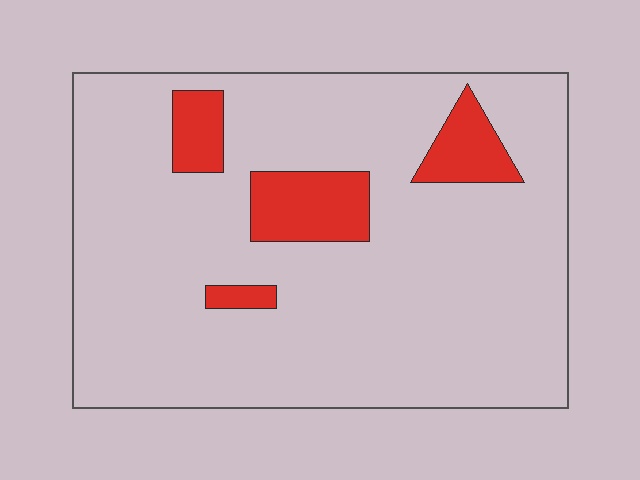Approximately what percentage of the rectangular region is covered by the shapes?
Approximately 10%.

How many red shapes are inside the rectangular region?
4.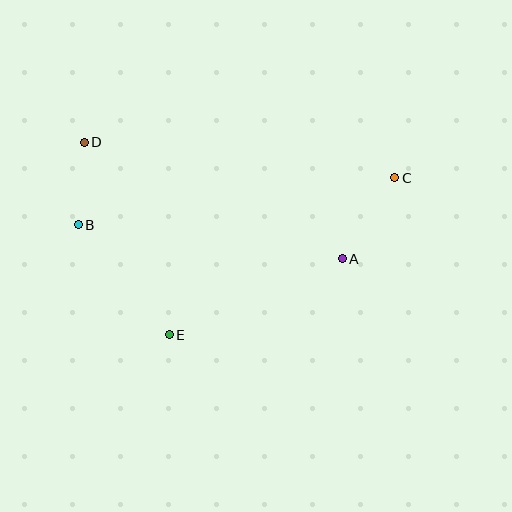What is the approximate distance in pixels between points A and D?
The distance between A and D is approximately 283 pixels.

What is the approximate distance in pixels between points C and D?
The distance between C and D is approximately 312 pixels.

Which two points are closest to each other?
Points B and D are closest to each other.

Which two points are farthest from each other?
Points B and C are farthest from each other.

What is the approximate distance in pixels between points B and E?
The distance between B and E is approximately 142 pixels.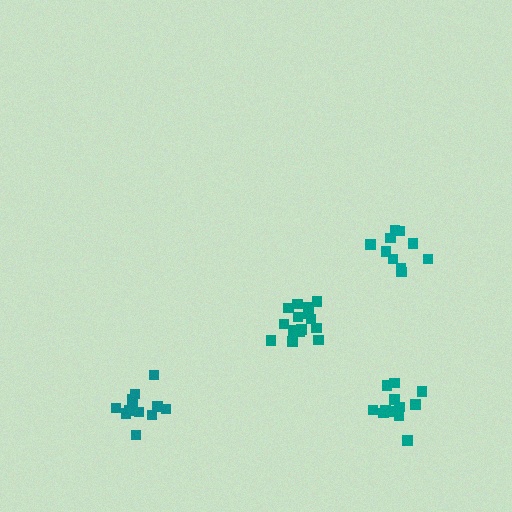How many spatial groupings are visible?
There are 4 spatial groupings.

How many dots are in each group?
Group 1: 10 dots, Group 2: 12 dots, Group 3: 12 dots, Group 4: 16 dots (50 total).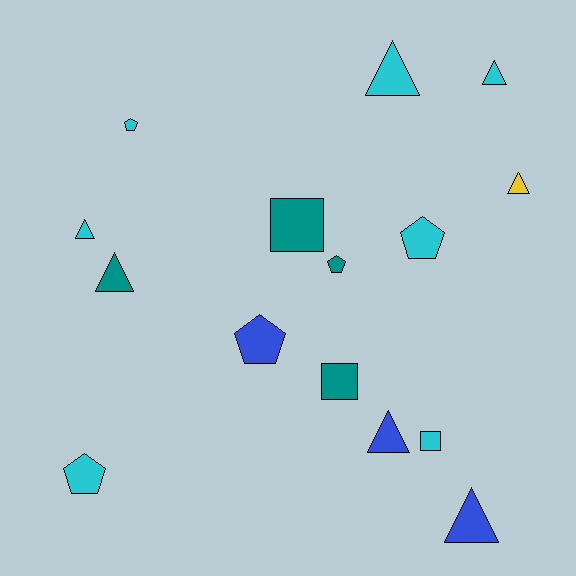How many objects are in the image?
There are 15 objects.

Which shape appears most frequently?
Triangle, with 7 objects.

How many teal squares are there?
There are 2 teal squares.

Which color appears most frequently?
Cyan, with 7 objects.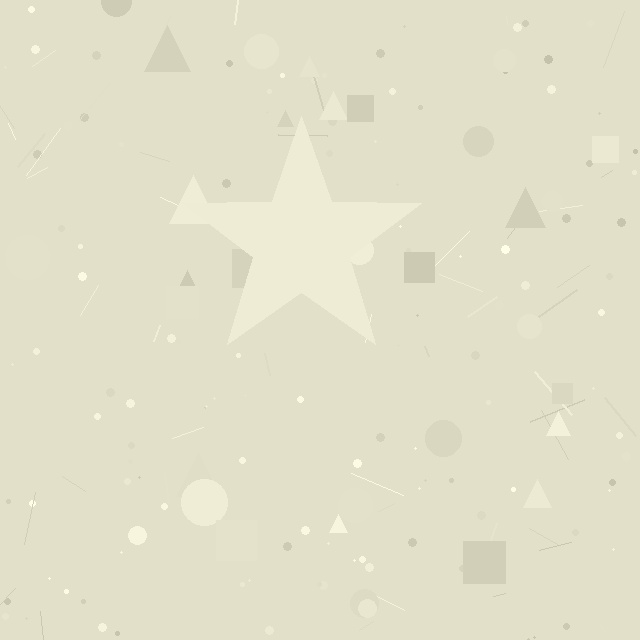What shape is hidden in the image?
A star is hidden in the image.